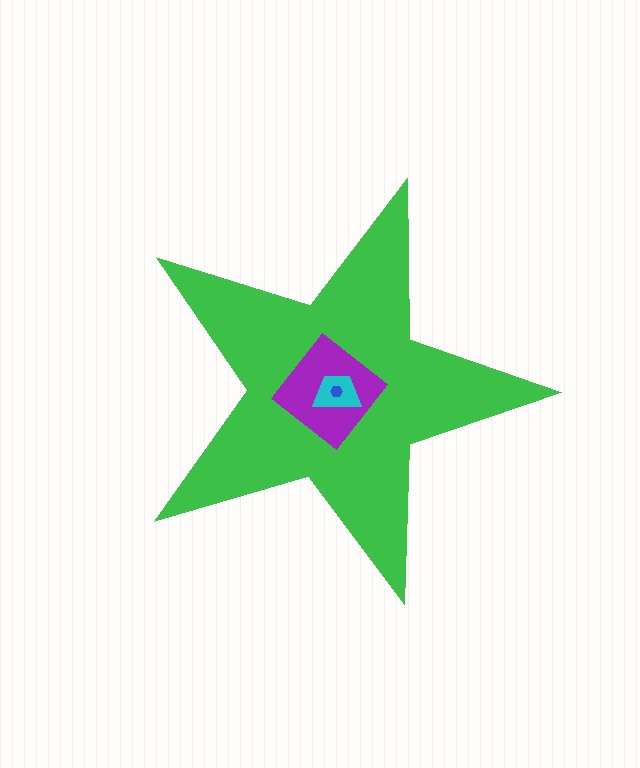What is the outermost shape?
The green star.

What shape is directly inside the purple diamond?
The cyan trapezoid.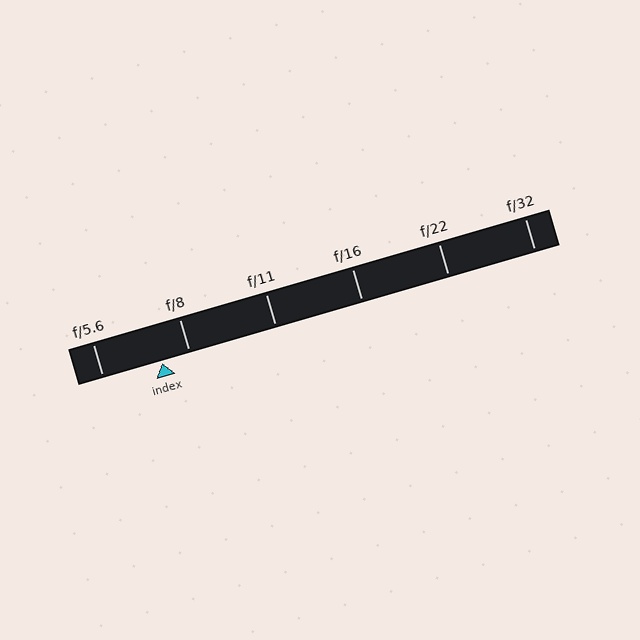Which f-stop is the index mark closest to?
The index mark is closest to f/8.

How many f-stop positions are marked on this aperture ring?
There are 6 f-stop positions marked.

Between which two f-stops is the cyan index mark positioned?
The index mark is between f/5.6 and f/8.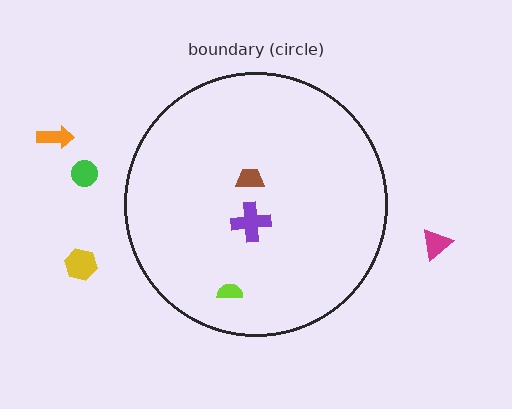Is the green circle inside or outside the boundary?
Outside.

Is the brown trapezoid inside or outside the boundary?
Inside.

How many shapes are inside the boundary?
3 inside, 4 outside.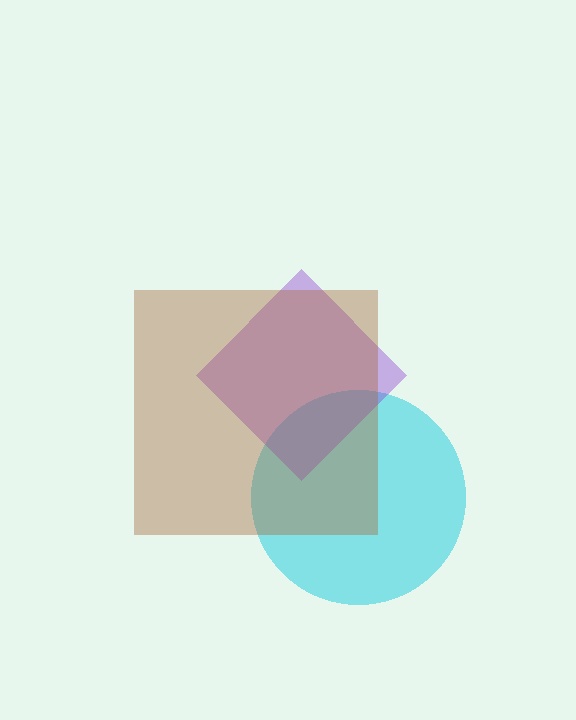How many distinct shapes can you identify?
There are 3 distinct shapes: a cyan circle, a purple diamond, a brown square.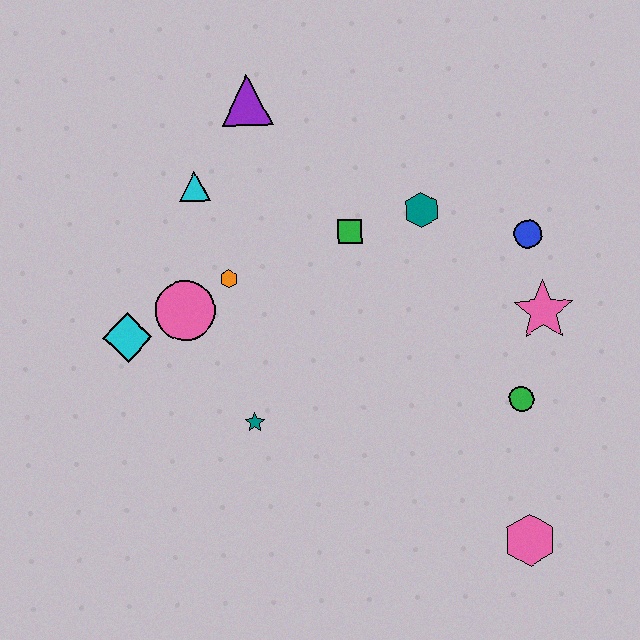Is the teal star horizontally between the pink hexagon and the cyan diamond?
Yes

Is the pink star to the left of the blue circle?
No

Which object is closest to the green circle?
The pink star is closest to the green circle.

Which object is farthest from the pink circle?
The pink hexagon is farthest from the pink circle.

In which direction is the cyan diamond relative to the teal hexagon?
The cyan diamond is to the left of the teal hexagon.